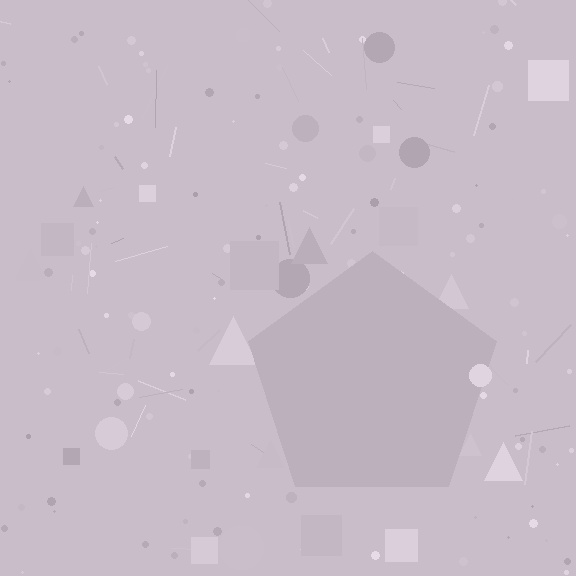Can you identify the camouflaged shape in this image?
The camouflaged shape is a pentagon.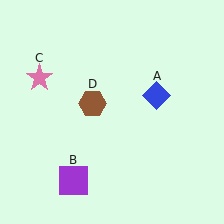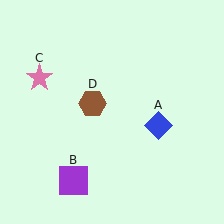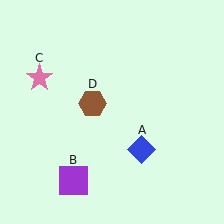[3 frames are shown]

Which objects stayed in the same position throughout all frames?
Purple square (object B) and pink star (object C) and brown hexagon (object D) remained stationary.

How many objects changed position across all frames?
1 object changed position: blue diamond (object A).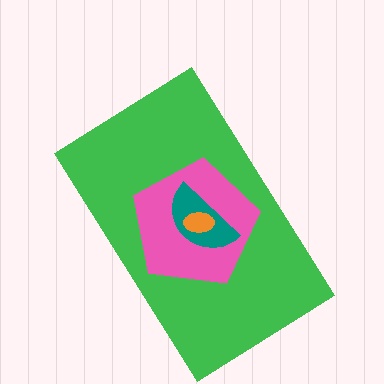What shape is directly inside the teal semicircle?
The orange ellipse.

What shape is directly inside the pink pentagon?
The teal semicircle.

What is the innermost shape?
The orange ellipse.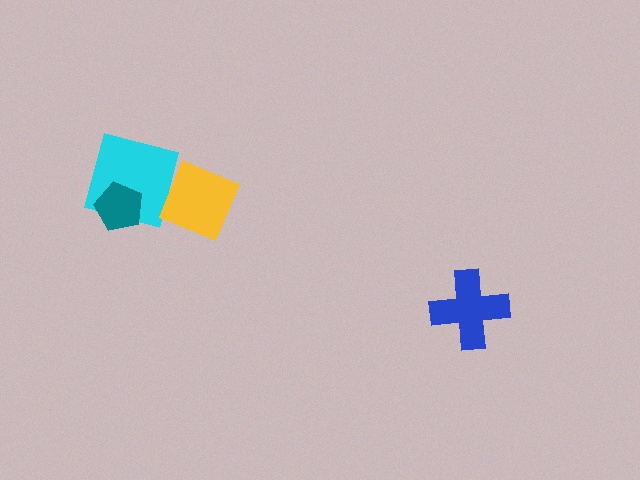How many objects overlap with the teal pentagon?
1 object overlaps with the teal pentagon.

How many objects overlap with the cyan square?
1 object overlaps with the cyan square.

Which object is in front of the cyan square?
The teal pentagon is in front of the cyan square.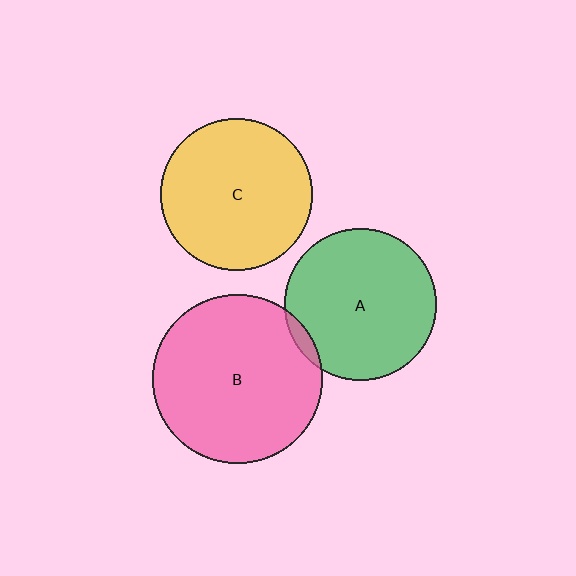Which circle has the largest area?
Circle B (pink).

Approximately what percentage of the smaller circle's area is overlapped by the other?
Approximately 5%.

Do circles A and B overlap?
Yes.